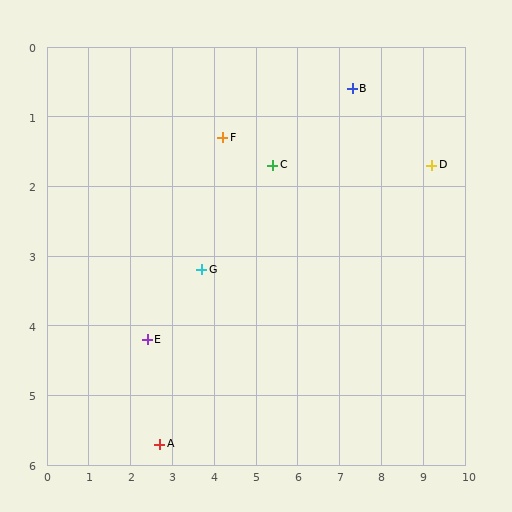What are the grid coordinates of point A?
Point A is at approximately (2.7, 5.7).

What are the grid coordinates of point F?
Point F is at approximately (4.2, 1.3).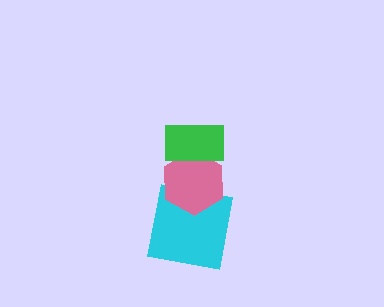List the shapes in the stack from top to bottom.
From top to bottom: the green rectangle, the pink hexagon, the cyan square.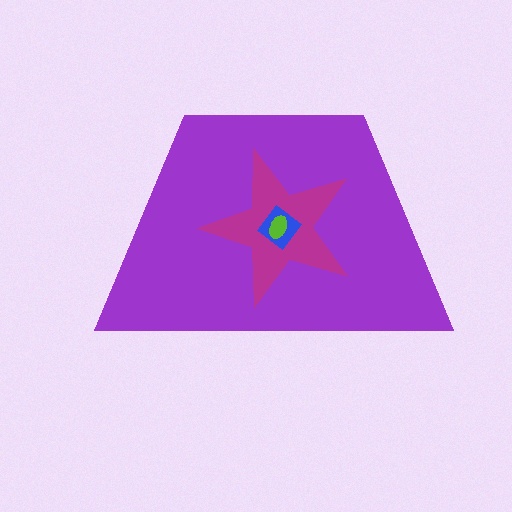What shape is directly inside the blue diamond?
The lime ellipse.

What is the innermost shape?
The lime ellipse.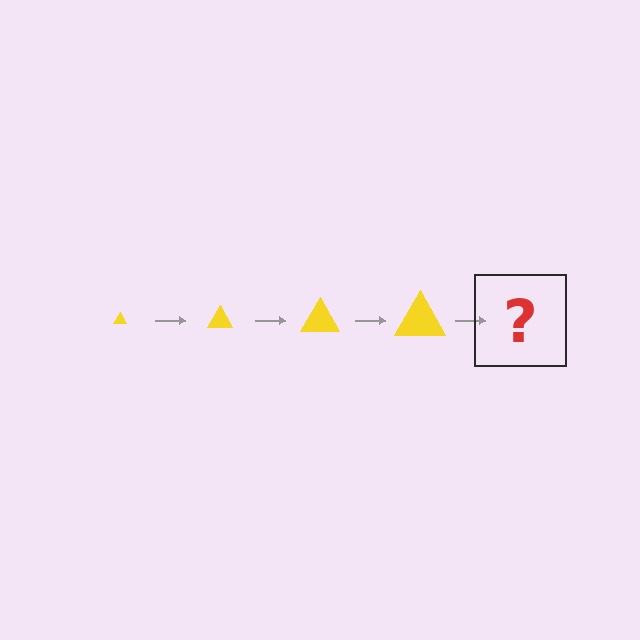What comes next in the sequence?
The next element should be a yellow triangle, larger than the previous one.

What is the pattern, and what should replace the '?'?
The pattern is that the triangle gets progressively larger each step. The '?' should be a yellow triangle, larger than the previous one.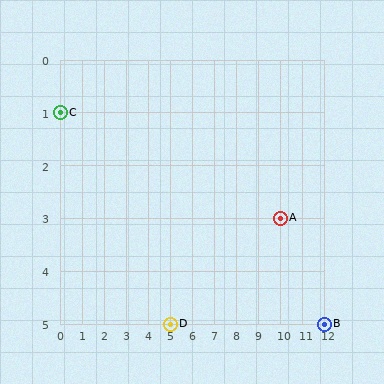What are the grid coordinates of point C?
Point C is at grid coordinates (0, 1).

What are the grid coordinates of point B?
Point B is at grid coordinates (12, 5).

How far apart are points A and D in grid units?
Points A and D are 5 columns and 2 rows apart (about 5.4 grid units diagonally).